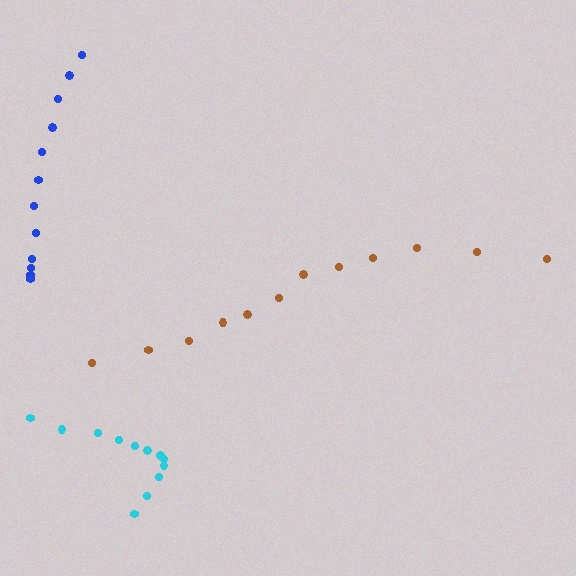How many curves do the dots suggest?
There are 3 distinct paths.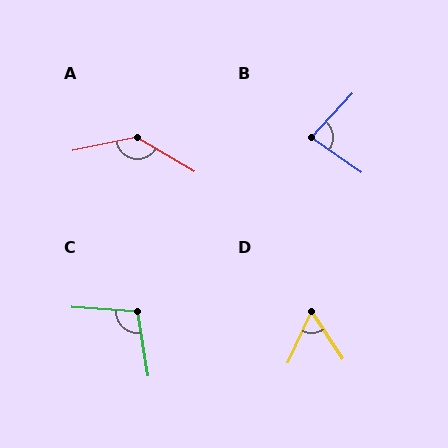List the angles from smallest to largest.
D (58°), B (81°), C (103°), A (138°).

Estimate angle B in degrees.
Approximately 81 degrees.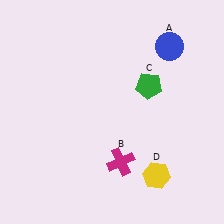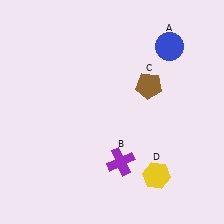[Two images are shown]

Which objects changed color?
B changed from magenta to purple. C changed from green to brown.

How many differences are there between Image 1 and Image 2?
There are 2 differences between the two images.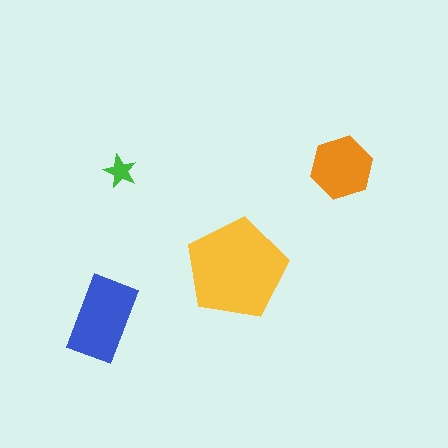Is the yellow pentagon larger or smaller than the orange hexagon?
Larger.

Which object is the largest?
The yellow pentagon.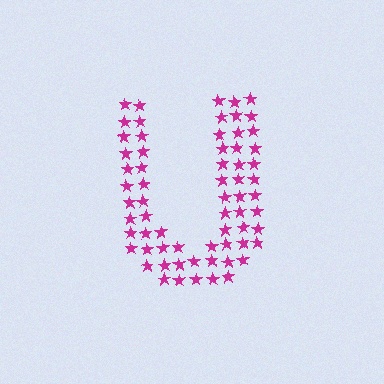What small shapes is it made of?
It is made of small stars.